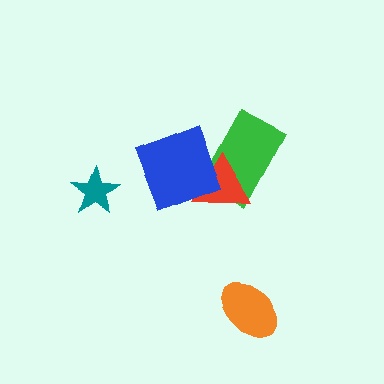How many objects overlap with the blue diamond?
2 objects overlap with the blue diamond.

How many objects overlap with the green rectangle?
2 objects overlap with the green rectangle.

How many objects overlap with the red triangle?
2 objects overlap with the red triangle.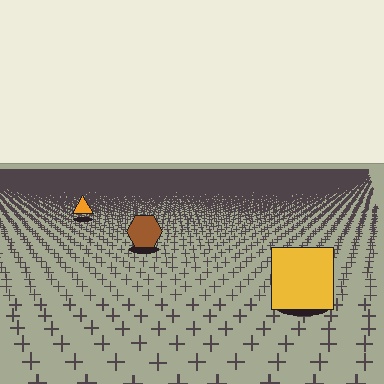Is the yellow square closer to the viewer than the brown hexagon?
Yes. The yellow square is closer — you can tell from the texture gradient: the ground texture is coarser near it.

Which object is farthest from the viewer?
The orange triangle is farthest from the viewer. It appears smaller and the ground texture around it is denser.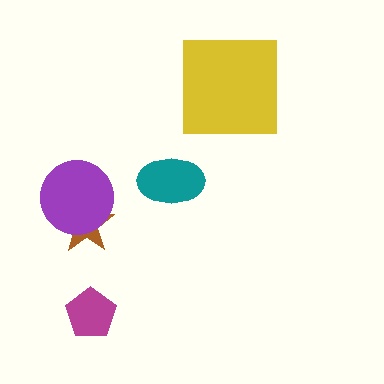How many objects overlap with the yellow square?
0 objects overlap with the yellow square.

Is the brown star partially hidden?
Yes, it is partially covered by another shape.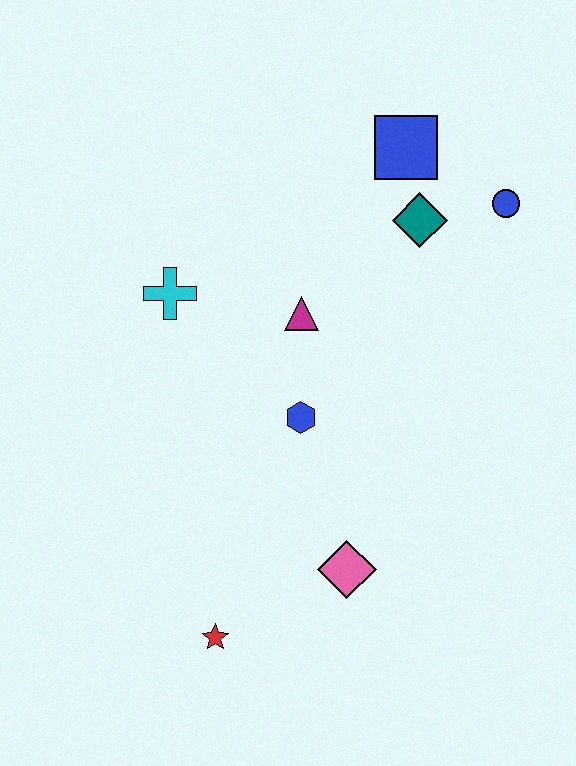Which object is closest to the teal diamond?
The blue square is closest to the teal diamond.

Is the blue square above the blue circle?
Yes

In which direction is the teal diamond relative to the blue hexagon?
The teal diamond is above the blue hexagon.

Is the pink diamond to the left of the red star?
No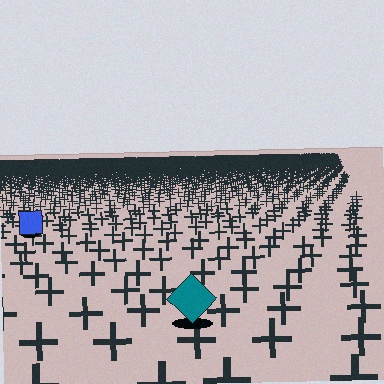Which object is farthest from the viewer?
The blue square is farthest from the viewer. It appears smaller and the ground texture around it is denser.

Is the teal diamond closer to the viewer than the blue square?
Yes. The teal diamond is closer — you can tell from the texture gradient: the ground texture is coarser near it.